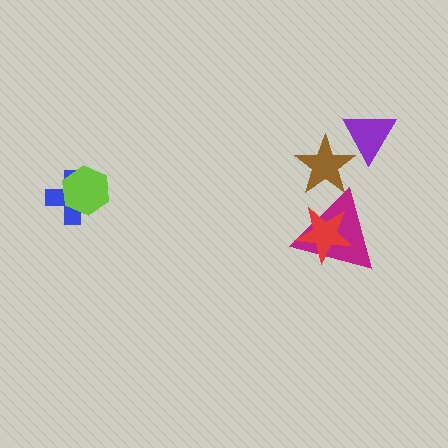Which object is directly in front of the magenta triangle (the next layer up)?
The brown star is directly in front of the magenta triangle.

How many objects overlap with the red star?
1 object overlaps with the red star.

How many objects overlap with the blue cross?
1 object overlaps with the blue cross.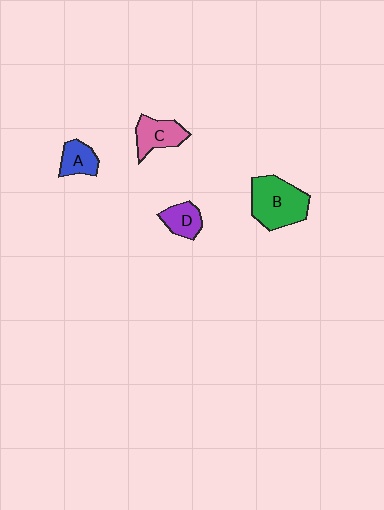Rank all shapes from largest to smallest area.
From largest to smallest: B (green), C (pink), D (purple), A (blue).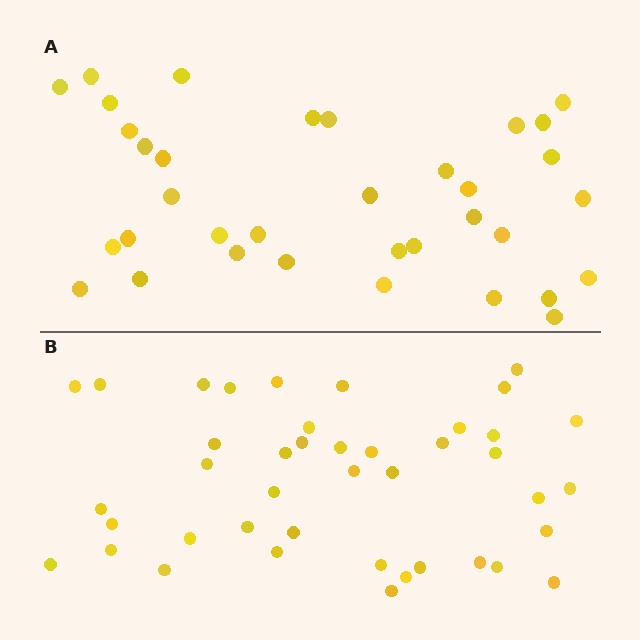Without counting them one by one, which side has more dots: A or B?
Region B (the bottom region) has more dots.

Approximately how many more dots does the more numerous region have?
Region B has roughly 8 or so more dots than region A.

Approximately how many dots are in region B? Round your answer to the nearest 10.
About 40 dots. (The exact count is 42, which rounds to 40.)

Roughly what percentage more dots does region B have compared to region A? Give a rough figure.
About 20% more.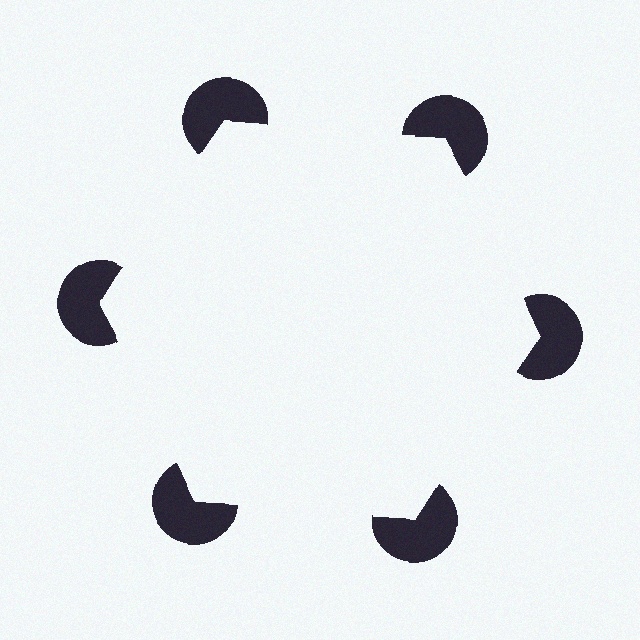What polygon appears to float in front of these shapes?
An illusory hexagon — its edges are inferred from the aligned wedge cuts in the pac-man discs, not physically drawn.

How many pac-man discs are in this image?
There are 6 — one at each vertex of the illusory hexagon.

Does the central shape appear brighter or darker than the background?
It typically appears slightly brighter than the background, even though no actual brightness change is drawn.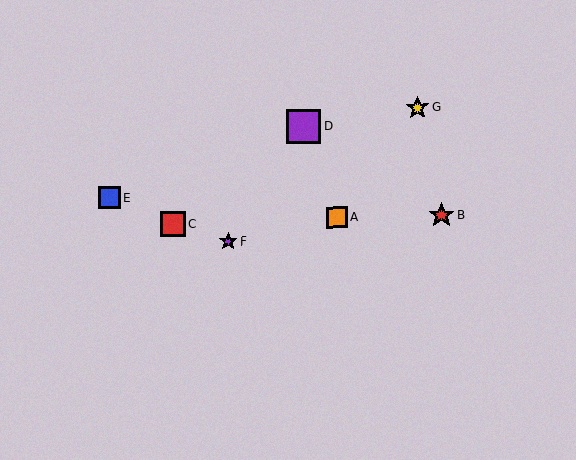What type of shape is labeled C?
Shape C is a red square.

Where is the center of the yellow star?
The center of the yellow star is at (417, 108).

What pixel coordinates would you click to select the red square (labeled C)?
Click at (173, 224) to select the red square C.